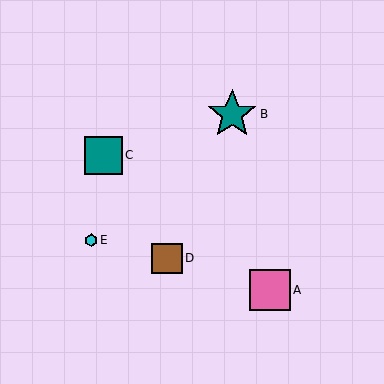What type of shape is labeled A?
Shape A is a pink square.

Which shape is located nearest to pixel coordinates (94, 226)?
The cyan hexagon (labeled E) at (91, 240) is nearest to that location.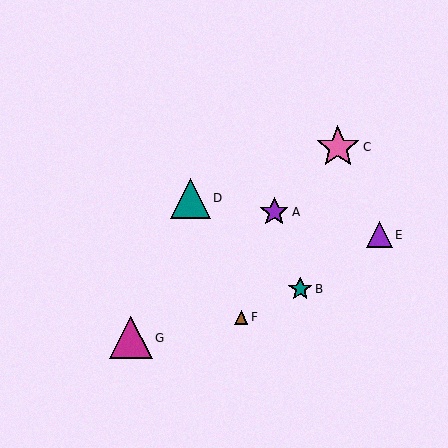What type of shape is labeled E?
Shape E is a purple triangle.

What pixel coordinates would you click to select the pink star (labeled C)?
Click at (338, 147) to select the pink star C.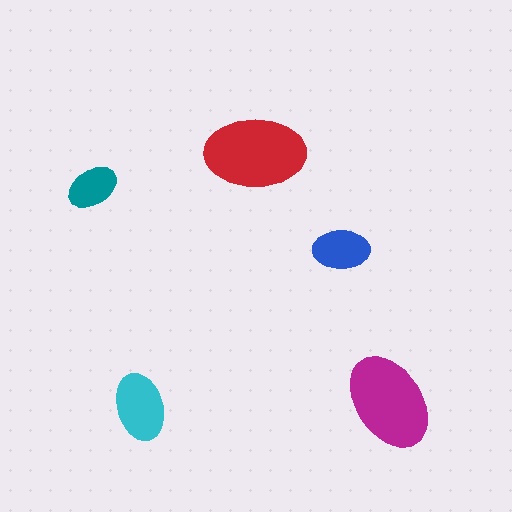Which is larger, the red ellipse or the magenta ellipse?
The red one.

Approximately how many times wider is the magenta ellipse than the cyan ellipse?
About 1.5 times wider.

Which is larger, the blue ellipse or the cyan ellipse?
The cyan one.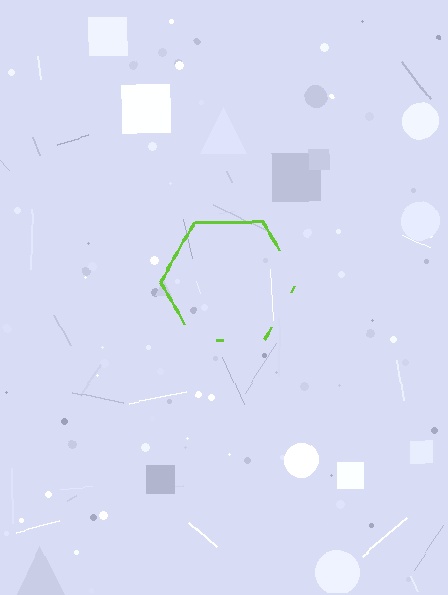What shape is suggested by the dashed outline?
The dashed outline suggests a hexagon.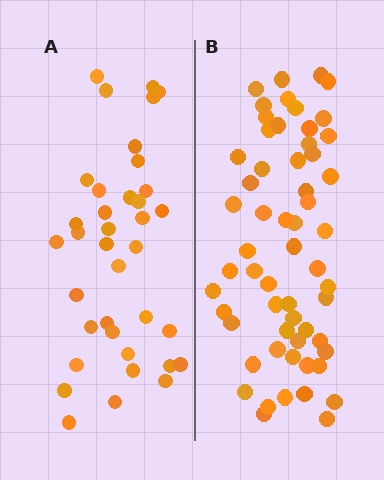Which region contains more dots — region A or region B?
Region B (the right region) has more dots.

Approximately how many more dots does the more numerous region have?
Region B has approximately 20 more dots than region A.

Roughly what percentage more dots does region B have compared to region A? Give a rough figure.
About 55% more.